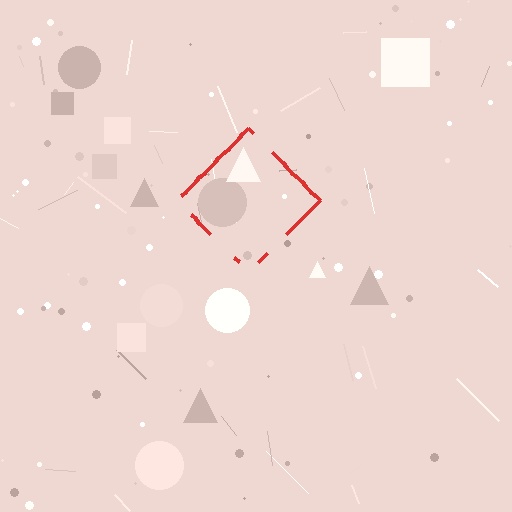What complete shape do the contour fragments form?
The contour fragments form a diamond.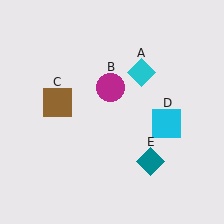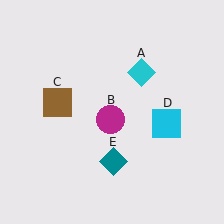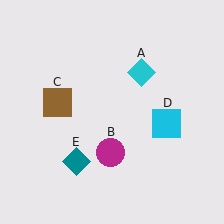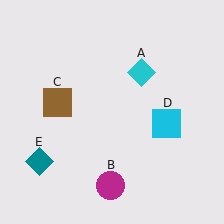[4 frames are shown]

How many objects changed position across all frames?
2 objects changed position: magenta circle (object B), teal diamond (object E).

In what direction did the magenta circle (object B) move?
The magenta circle (object B) moved down.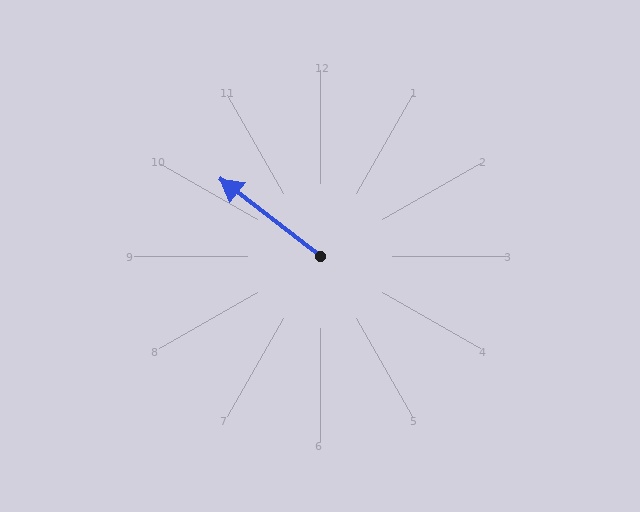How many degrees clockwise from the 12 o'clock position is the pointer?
Approximately 308 degrees.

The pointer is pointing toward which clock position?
Roughly 10 o'clock.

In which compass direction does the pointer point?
Northwest.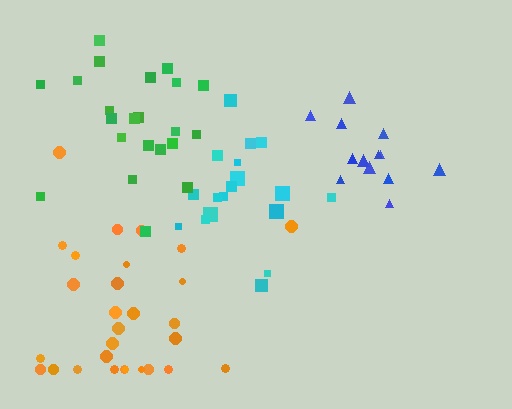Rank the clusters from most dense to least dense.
blue, cyan, green, orange.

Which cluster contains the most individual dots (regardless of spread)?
Orange (29).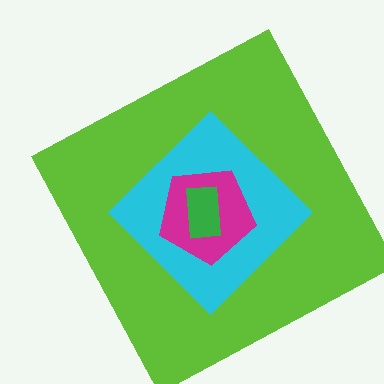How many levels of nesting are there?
4.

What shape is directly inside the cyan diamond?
The magenta pentagon.